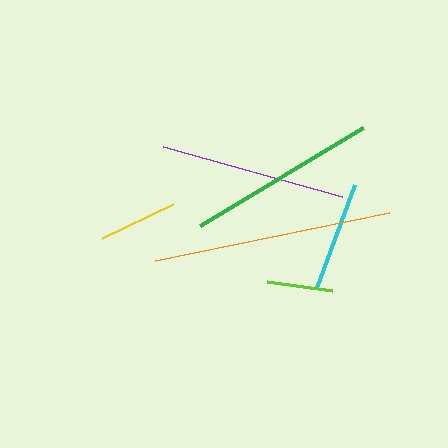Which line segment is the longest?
The orange line is the longest at approximately 239 pixels.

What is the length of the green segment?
The green segment is approximately 190 pixels long.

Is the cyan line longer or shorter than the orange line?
The orange line is longer than the cyan line.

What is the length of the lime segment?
The lime segment is approximately 65 pixels long.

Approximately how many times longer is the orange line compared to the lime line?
The orange line is approximately 3.7 times the length of the lime line.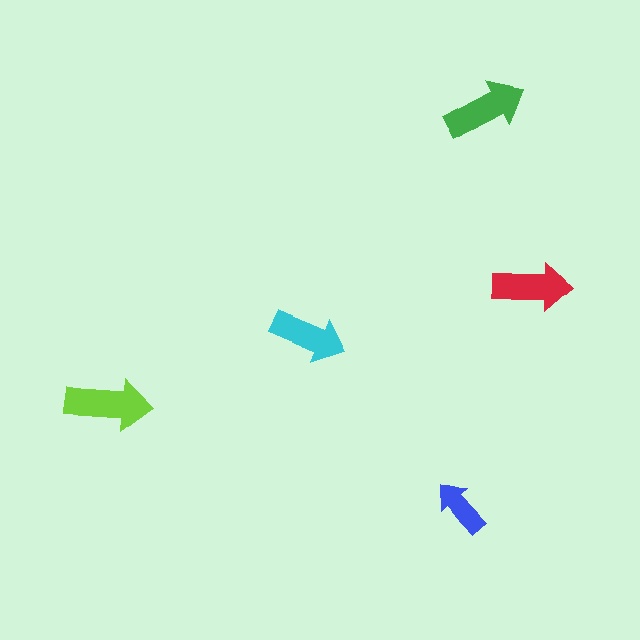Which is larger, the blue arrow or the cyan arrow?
The cyan one.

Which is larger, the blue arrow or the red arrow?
The red one.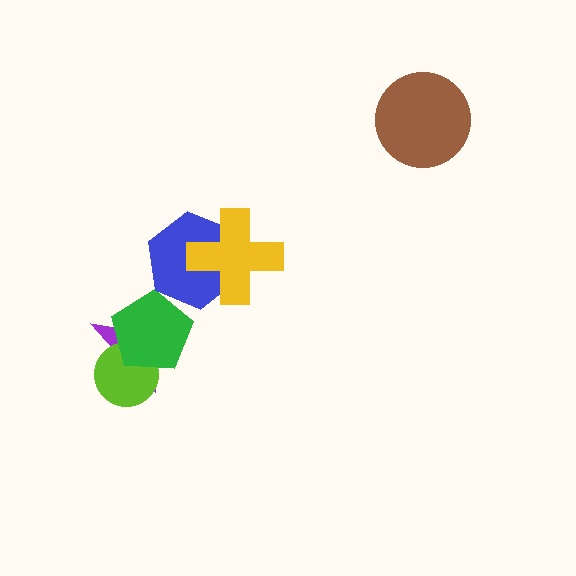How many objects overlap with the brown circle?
0 objects overlap with the brown circle.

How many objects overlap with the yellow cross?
1 object overlaps with the yellow cross.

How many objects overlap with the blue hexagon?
1 object overlaps with the blue hexagon.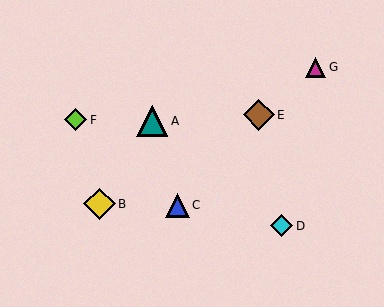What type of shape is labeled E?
Shape E is a brown diamond.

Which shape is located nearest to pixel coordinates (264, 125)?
The brown diamond (labeled E) at (259, 115) is nearest to that location.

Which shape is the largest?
The yellow diamond (labeled B) is the largest.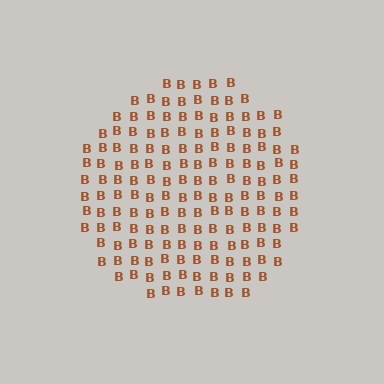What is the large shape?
The large shape is a circle.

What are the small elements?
The small elements are letter B's.